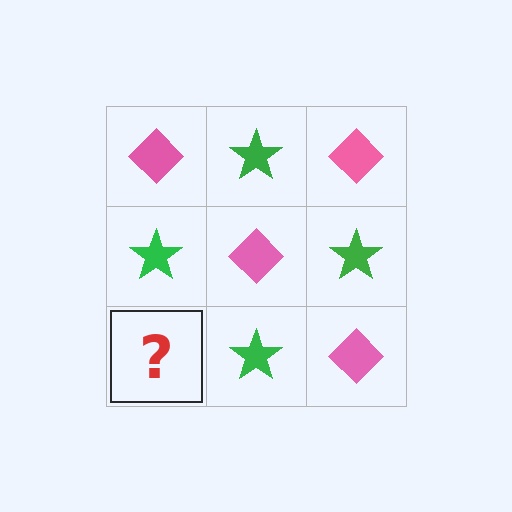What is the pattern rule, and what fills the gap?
The rule is that it alternates pink diamond and green star in a checkerboard pattern. The gap should be filled with a pink diamond.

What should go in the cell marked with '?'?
The missing cell should contain a pink diamond.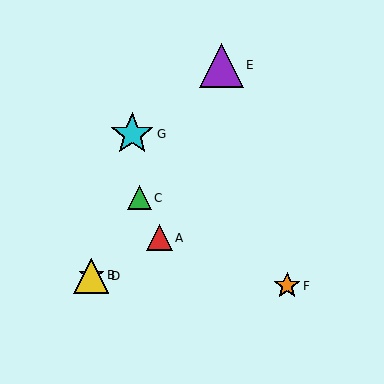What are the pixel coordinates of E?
Object E is at (221, 65).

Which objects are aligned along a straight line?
Objects B, C, D, E are aligned along a straight line.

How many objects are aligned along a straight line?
4 objects (B, C, D, E) are aligned along a straight line.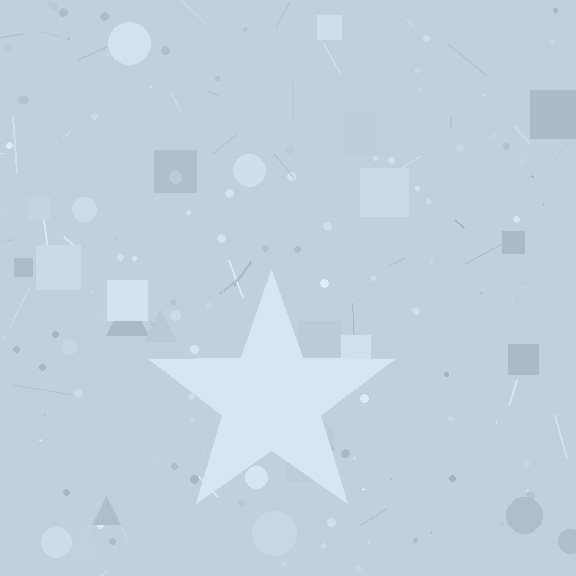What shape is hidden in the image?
A star is hidden in the image.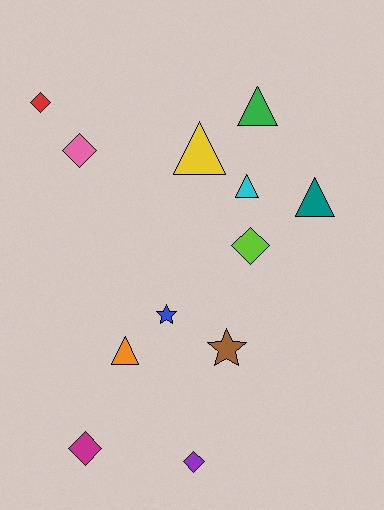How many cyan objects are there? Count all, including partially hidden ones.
There is 1 cyan object.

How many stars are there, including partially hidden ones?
There are 2 stars.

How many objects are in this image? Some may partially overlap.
There are 12 objects.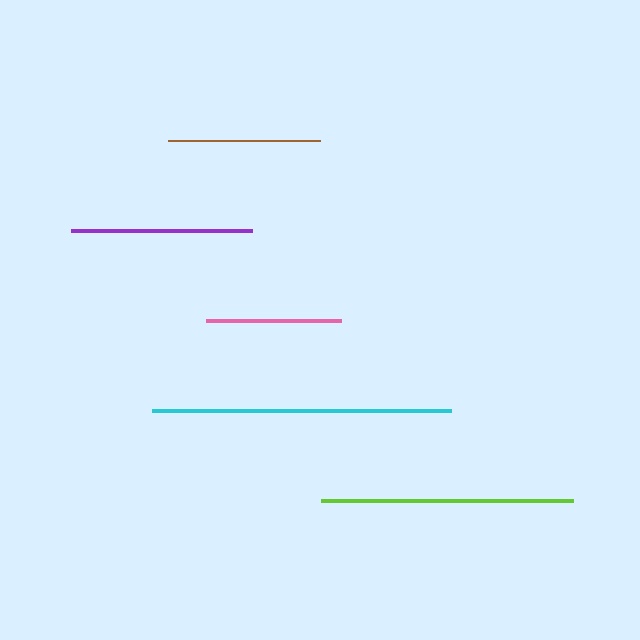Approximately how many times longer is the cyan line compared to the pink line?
The cyan line is approximately 2.2 times the length of the pink line.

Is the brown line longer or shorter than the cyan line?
The cyan line is longer than the brown line.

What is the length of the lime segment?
The lime segment is approximately 252 pixels long.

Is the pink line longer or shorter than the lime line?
The lime line is longer than the pink line.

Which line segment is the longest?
The cyan line is the longest at approximately 300 pixels.